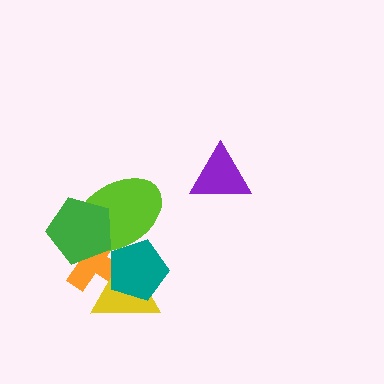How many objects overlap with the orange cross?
4 objects overlap with the orange cross.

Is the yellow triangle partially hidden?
Yes, it is partially covered by another shape.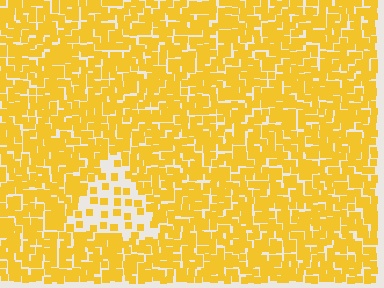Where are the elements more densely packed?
The elements are more densely packed outside the triangle boundary.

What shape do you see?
I see a triangle.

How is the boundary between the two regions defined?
The boundary is defined by a change in element density (approximately 2.8x ratio). All elements are the same color, size, and shape.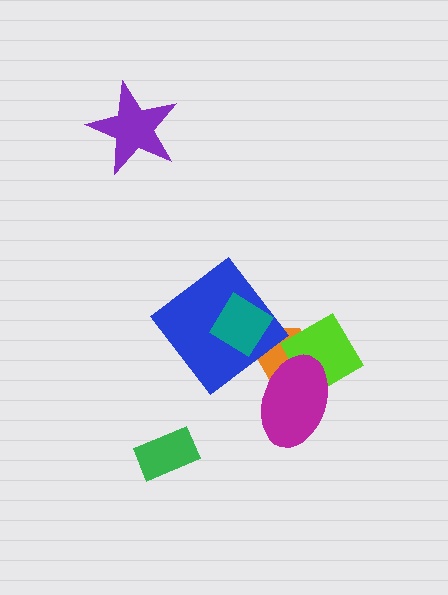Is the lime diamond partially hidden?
Yes, it is partially covered by another shape.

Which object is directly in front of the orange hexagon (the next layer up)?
The lime diamond is directly in front of the orange hexagon.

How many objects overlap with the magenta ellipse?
2 objects overlap with the magenta ellipse.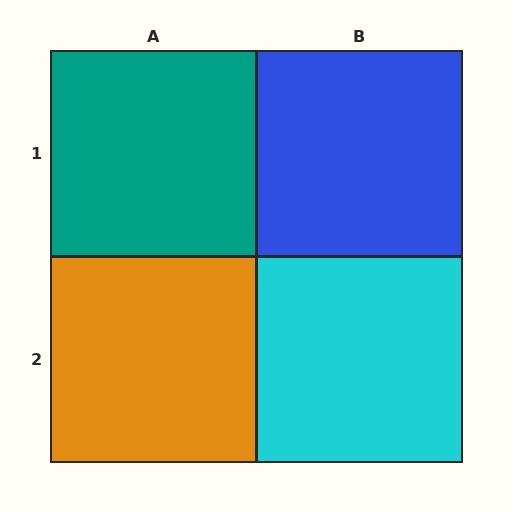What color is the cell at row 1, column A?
Teal.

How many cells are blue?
1 cell is blue.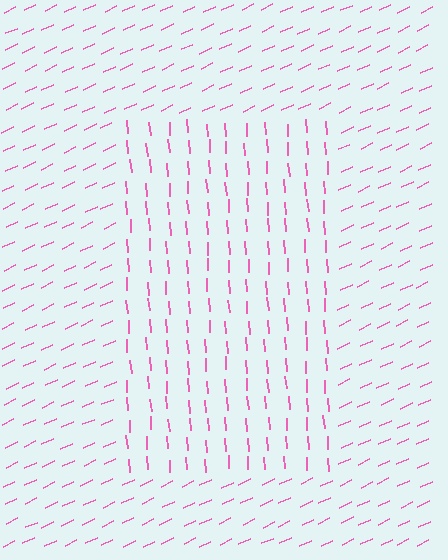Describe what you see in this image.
The image is filled with small pink line segments. A rectangle region in the image has lines oriented differently from the surrounding lines, creating a visible texture boundary.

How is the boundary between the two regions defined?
The boundary is defined purely by a change in line orientation (approximately 69 degrees difference). All lines are the same color and thickness.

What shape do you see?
I see a rectangle.